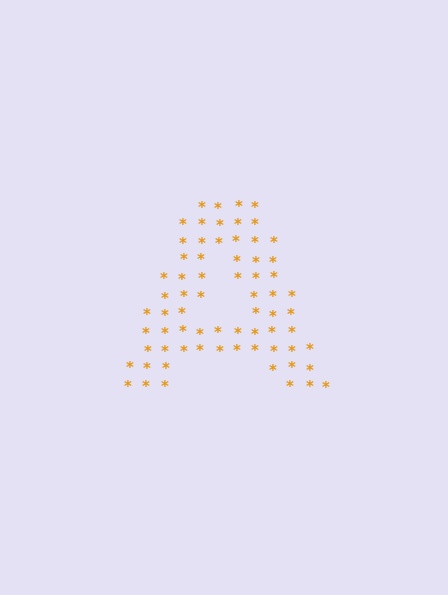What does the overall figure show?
The overall figure shows the letter A.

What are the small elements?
The small elements are asterisks.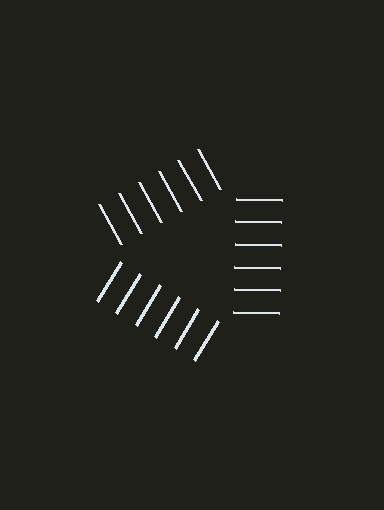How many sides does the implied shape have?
3 sides — the line-ends trace a triangle.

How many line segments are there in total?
18 — 6 along each of the 3 edges.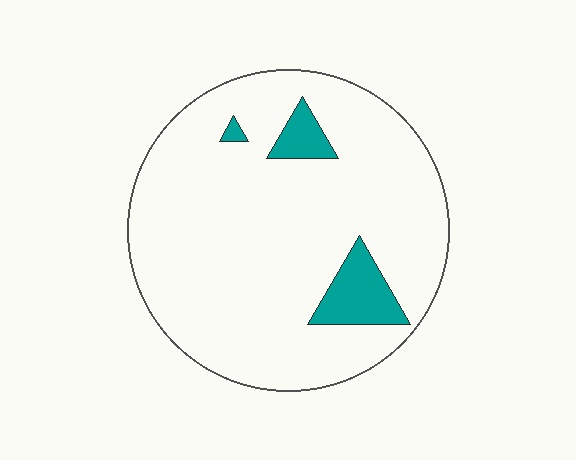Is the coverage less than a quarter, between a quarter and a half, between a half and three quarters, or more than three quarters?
Less than a quarter.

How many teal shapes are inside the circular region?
3.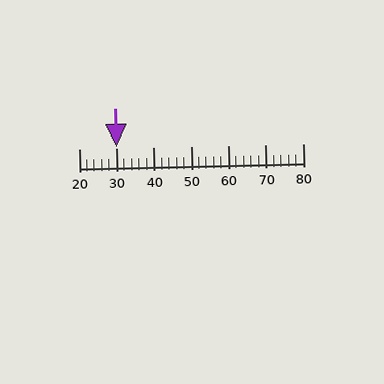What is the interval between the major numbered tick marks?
The major tick marks are spaced 10 units apart.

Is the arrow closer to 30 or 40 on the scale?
The arrow is closer to 30.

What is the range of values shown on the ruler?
The ruler shows values from 20 to 80.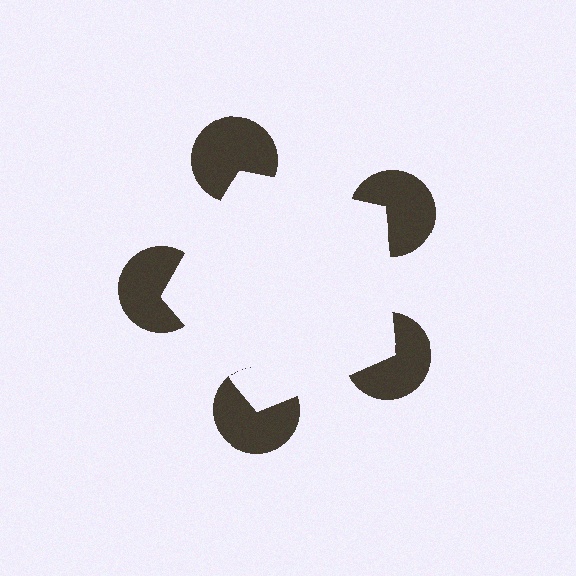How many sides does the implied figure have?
5 sides.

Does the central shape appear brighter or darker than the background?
It typically appears slightly brighter than the background, even though no actual brightness change is drawn.